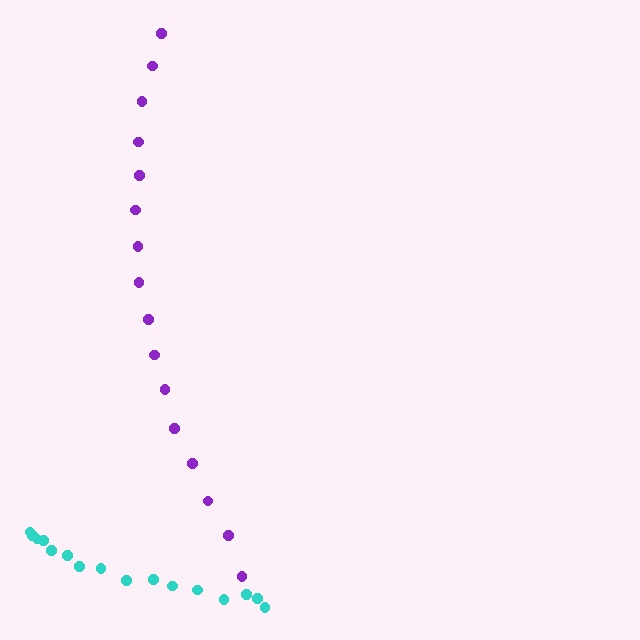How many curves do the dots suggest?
There are 2 distinct paths.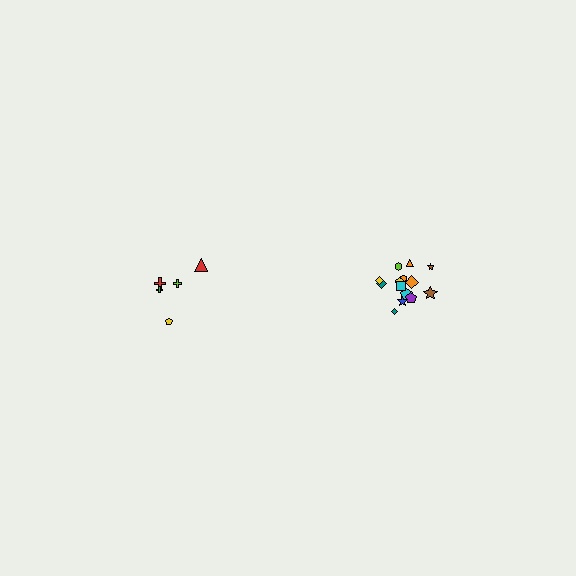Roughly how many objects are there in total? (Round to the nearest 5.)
Roughly 20 objects in total.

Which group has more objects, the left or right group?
The right group.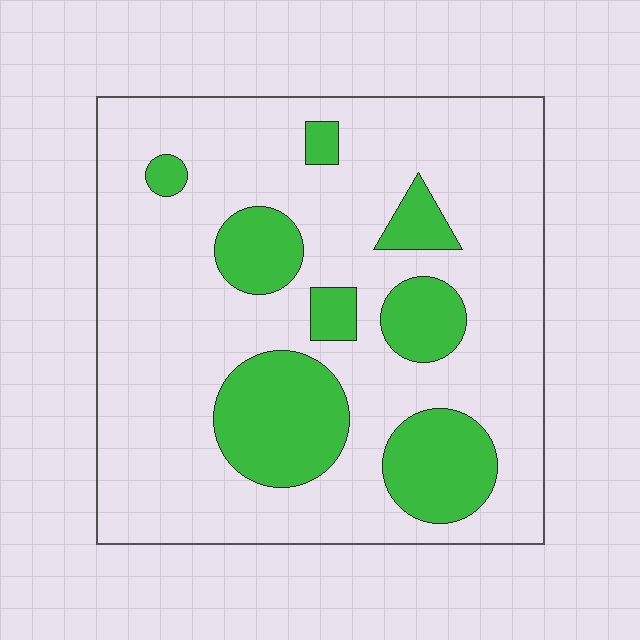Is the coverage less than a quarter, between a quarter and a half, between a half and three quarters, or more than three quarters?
Less than a quarter.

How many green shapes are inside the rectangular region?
8.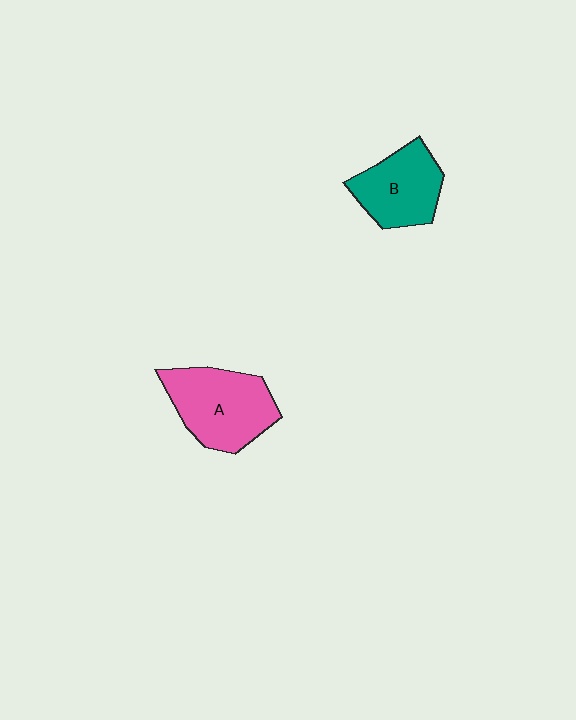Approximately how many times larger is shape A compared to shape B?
Approximately 1.3 times.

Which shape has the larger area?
Shape A (pink).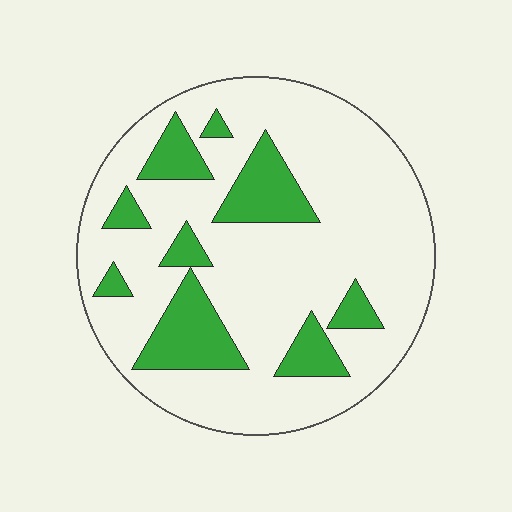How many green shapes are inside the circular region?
9.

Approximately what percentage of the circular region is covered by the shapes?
Approximately 20%.